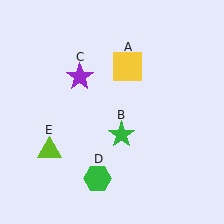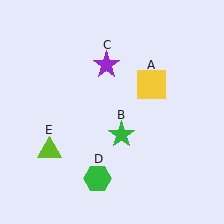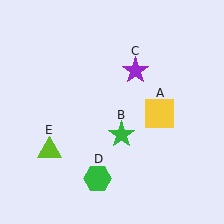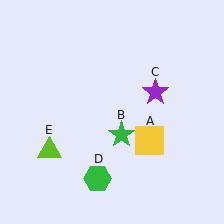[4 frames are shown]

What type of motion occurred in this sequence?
The yellow square (object A), purple star (object C) rotated clockwise around the center of the scene.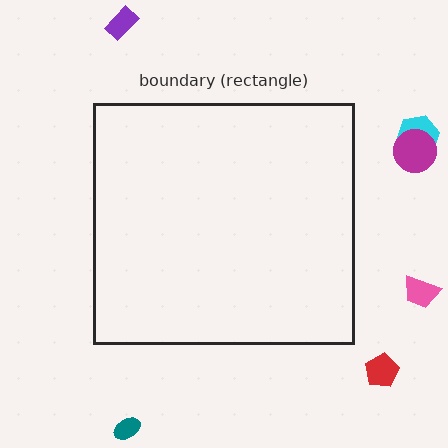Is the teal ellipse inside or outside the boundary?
Outside.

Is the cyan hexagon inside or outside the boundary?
Outside.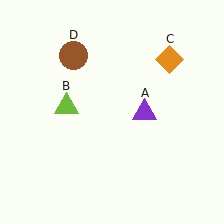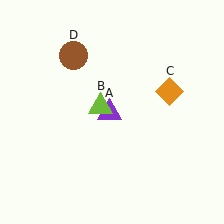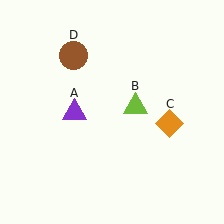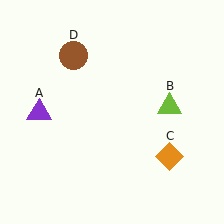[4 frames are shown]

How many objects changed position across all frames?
3 objects changed position: purple triangle (object A), lime triangle (object B), orange diamond (object C).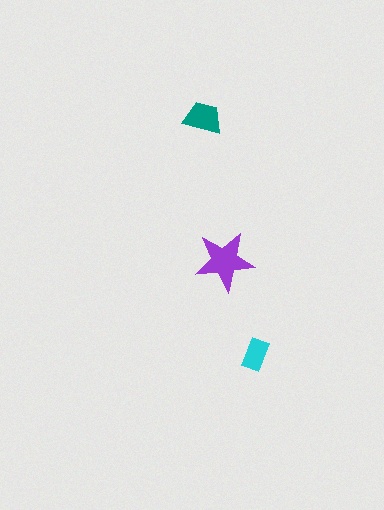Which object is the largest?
The purple star.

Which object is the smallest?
The cyan rectangle.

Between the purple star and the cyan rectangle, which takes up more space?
The purple star.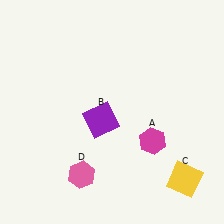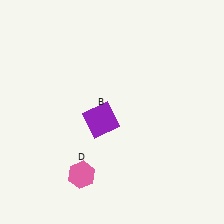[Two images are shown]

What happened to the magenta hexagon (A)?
The magenta hexagon (A) was removed in Image 2. It was in the bottom-right area of Image 1.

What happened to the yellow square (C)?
The yellow square (C) was removed in Image 2. It was in the bottom-right area of Image 1.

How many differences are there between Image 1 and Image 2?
There are 2 differences between the two images.